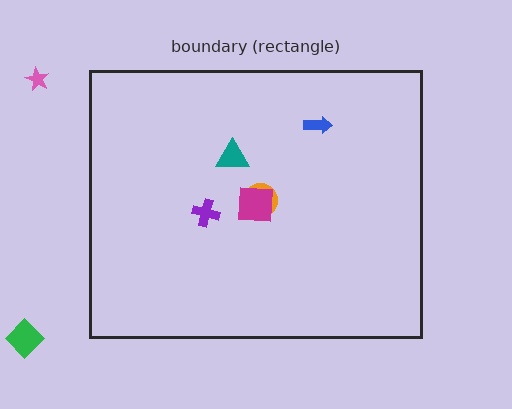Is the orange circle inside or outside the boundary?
Inside.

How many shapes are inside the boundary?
5 inside, 2 outside.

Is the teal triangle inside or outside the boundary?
Inside.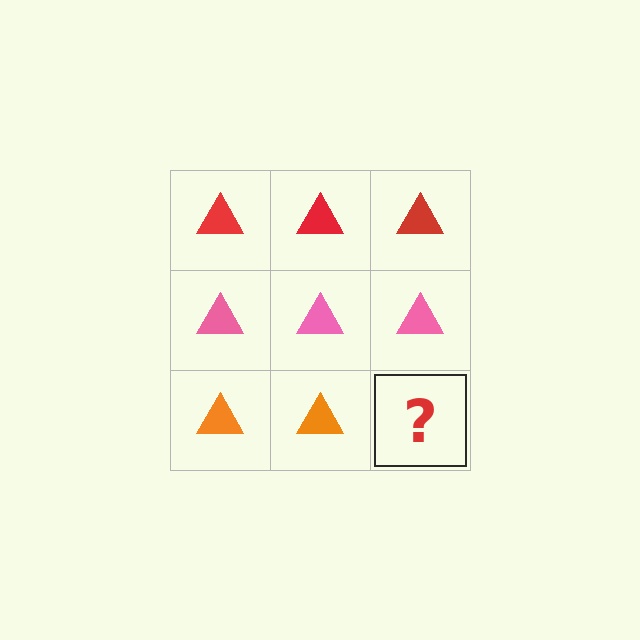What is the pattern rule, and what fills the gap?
The rule is that each row has a consistent color. The gap should be filled with an orange triangle.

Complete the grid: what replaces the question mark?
The question mark should be replaced with an orange triangle.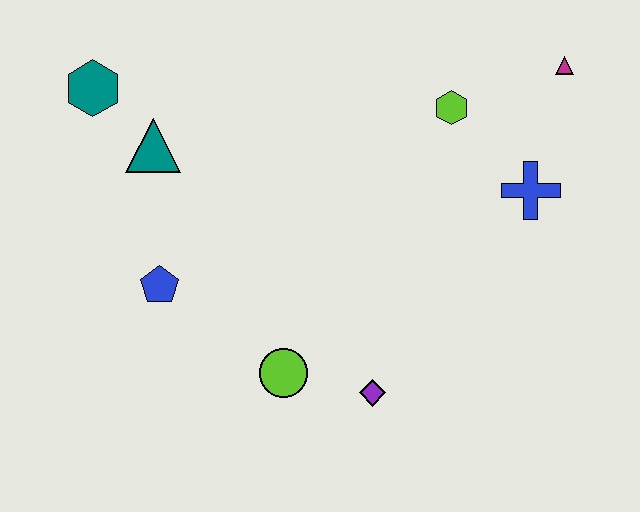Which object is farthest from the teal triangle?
The magenta triangle is farthest from the teal triangle.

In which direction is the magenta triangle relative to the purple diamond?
The magenta triangle is above the purple diamond.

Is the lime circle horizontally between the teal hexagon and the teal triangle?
No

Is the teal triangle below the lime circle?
No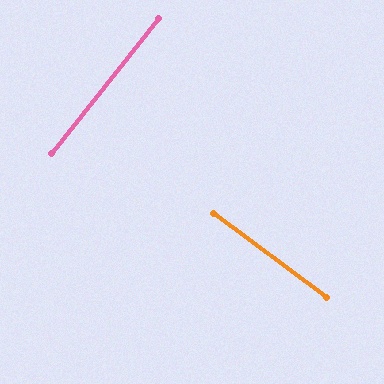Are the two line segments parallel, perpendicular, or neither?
Perpendicular — they meet at approximately 88°.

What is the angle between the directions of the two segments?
Approximately 88 degrees.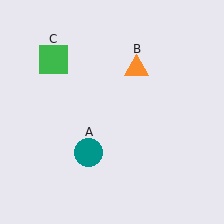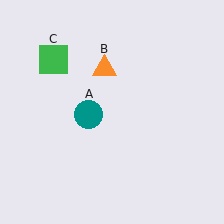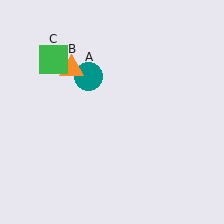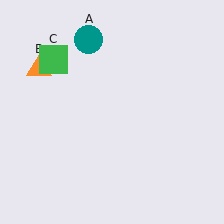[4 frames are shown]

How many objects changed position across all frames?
2 objects changed position: teal circle (object A), orange triangle (object B).